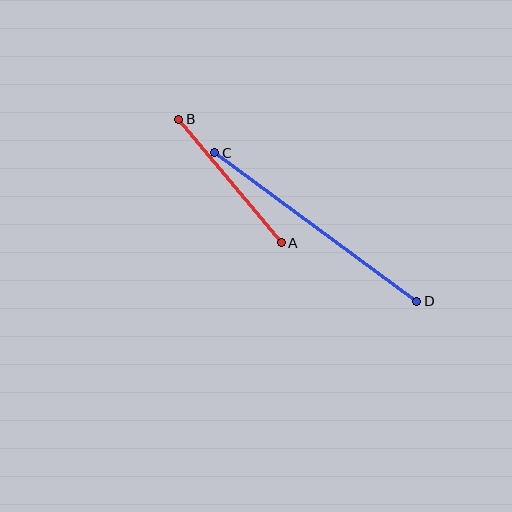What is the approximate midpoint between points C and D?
The midpoint is at approximately (316, 227) pixels.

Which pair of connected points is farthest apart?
Points C and D are farthest apart.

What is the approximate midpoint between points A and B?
The midpoint is at approximately (230, 181) pixels.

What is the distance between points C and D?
The distance is approximately 251 pixels.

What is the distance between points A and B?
The distance is approximately 161 pixels.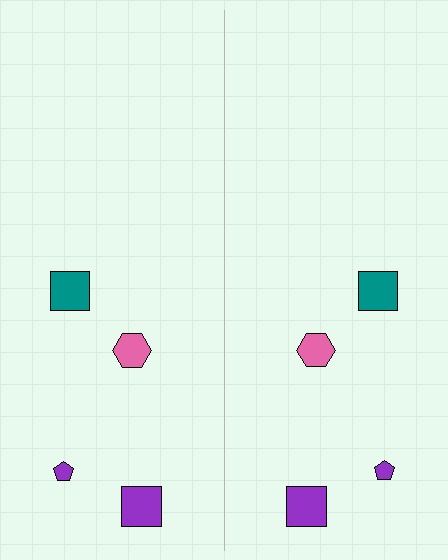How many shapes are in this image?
There are 8 shapes in this image.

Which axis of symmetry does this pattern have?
The pattern has a vertical axis of symmetry running through the center of the image.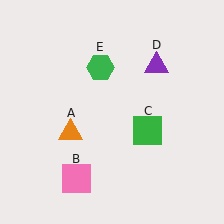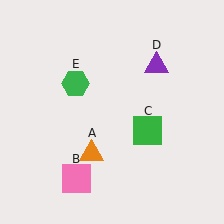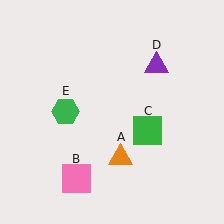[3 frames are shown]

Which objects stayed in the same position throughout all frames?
Pink square (object B) and green square (object C) and purple triangle (object D) remained stationary.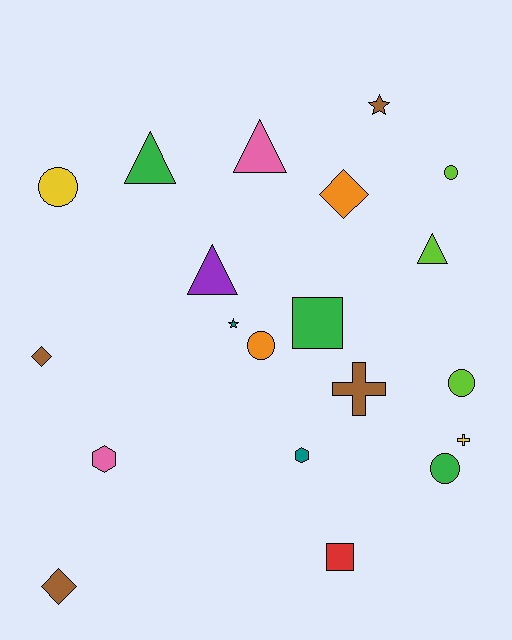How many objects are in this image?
There are 20 objects.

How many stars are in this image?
There are 2 stars.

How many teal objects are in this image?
There are 2 teal objects.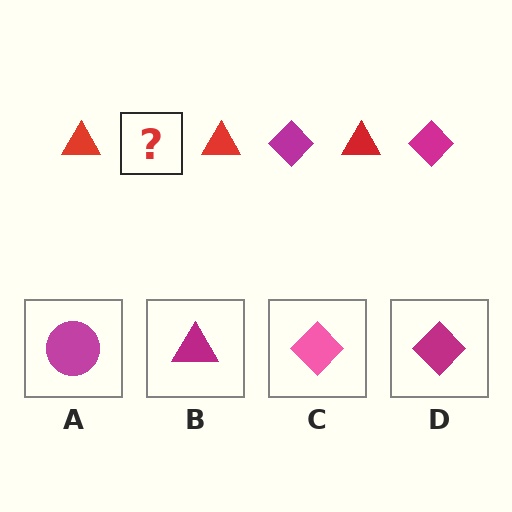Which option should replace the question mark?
Option D.